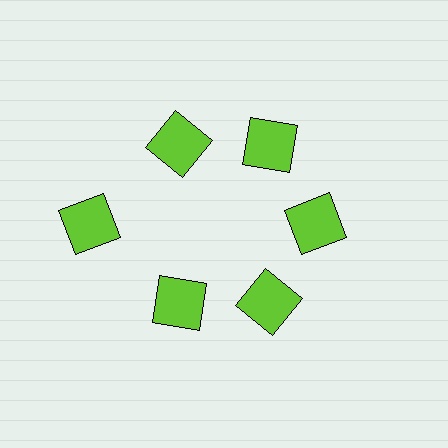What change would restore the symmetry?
The symmetry would be restored by moving it inward, back onto the ring so that all 6 squares sit at equal angles and equal distance from the center.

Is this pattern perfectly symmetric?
No. The 6 lime squares are arranged in a ring, but one element near the 9 o'clock position is pushed outward from the center, breaking the 6-fold rotational symmetry.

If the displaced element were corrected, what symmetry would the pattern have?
It would have 6-fold rotational symmetry — the pattern would map onto itself every 60 degrees.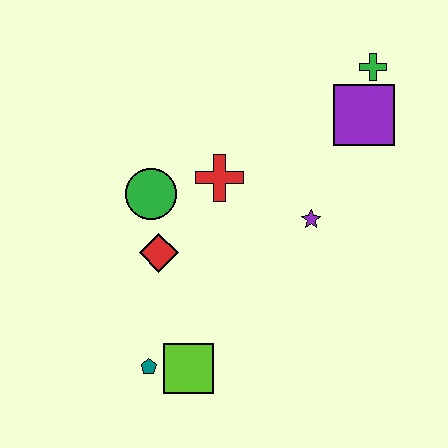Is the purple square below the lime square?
No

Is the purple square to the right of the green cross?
No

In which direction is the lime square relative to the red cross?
The lime square is below the red cross.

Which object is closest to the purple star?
The red cross is closest to the purple star.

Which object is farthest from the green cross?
The teal pentagon is farthest from the green cross.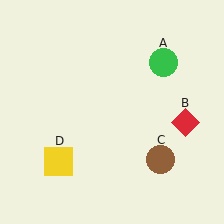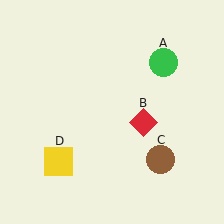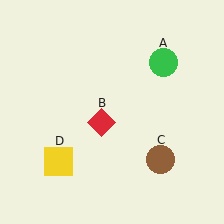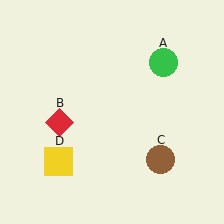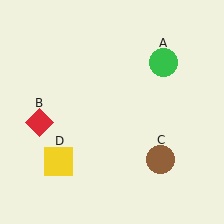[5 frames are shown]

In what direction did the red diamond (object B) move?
The red diamond (object B) moved left.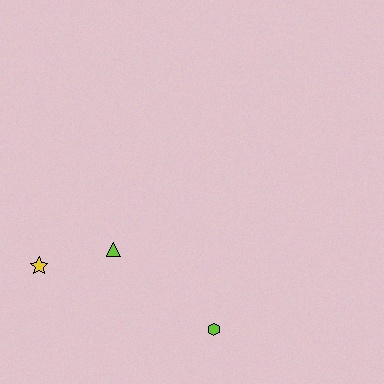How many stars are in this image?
There is 1 star.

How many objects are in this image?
There are 3 objects.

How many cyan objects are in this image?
There are no cyan objects.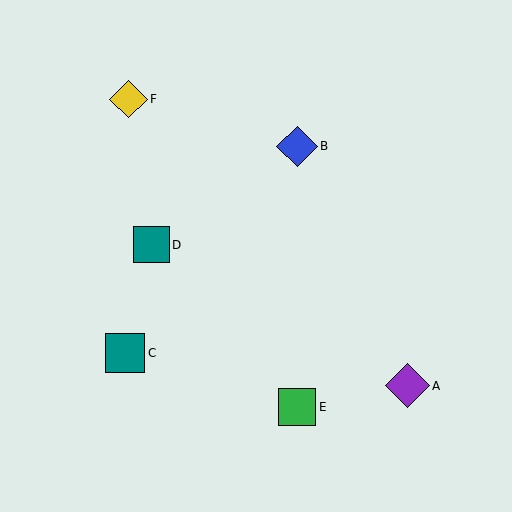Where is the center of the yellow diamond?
The center of the yellow diamond is at (129, 99).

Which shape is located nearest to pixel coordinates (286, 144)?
The blue diamond (labeled B) at (297, 146) is nearest to that location.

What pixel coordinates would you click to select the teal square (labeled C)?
Click at (125, 353) to select the teal square C.